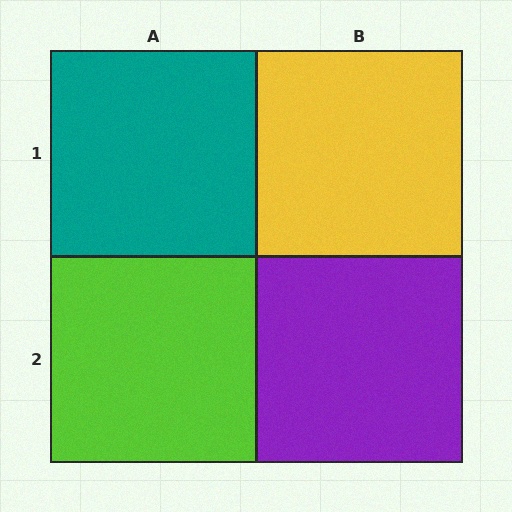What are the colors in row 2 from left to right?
Lime, purple.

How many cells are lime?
1 cell is lime.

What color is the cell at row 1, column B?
Yellow.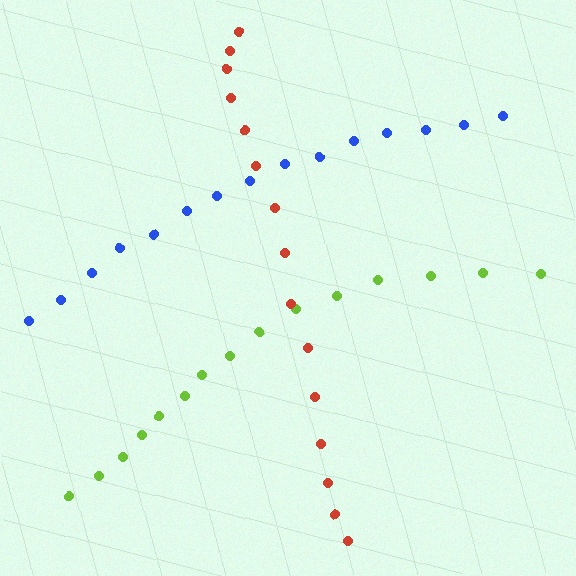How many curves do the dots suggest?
There are 3 distinct paths.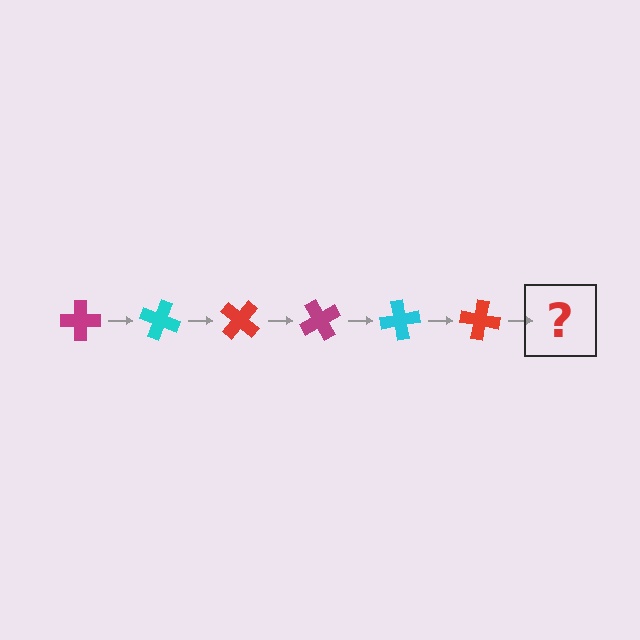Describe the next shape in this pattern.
It should be a magenta cross, rotated 120 degrees from the start.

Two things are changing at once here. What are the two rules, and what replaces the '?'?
The two rules are that it rotates 20 degrees each step and the color cycles through magenta, cyan, and red. The '?' should be a magenta cross, rotated 120 degrees from the start.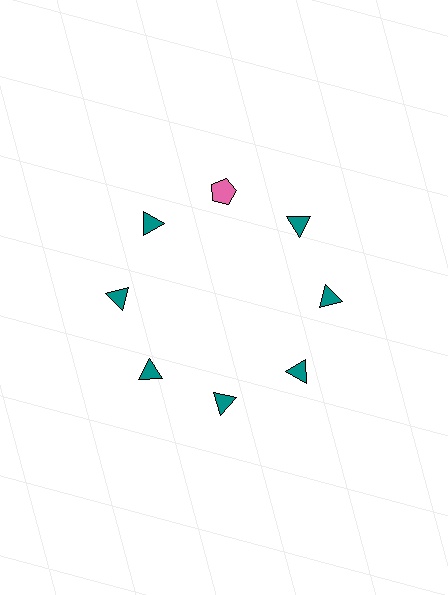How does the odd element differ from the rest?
It differs in both color (pink instead of teal) and shape (pentagon instead of triangle).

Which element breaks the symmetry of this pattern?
The pink pentagon at roughly the 12 o'clock position breaks the symmetry. All other shapes are teal triangles.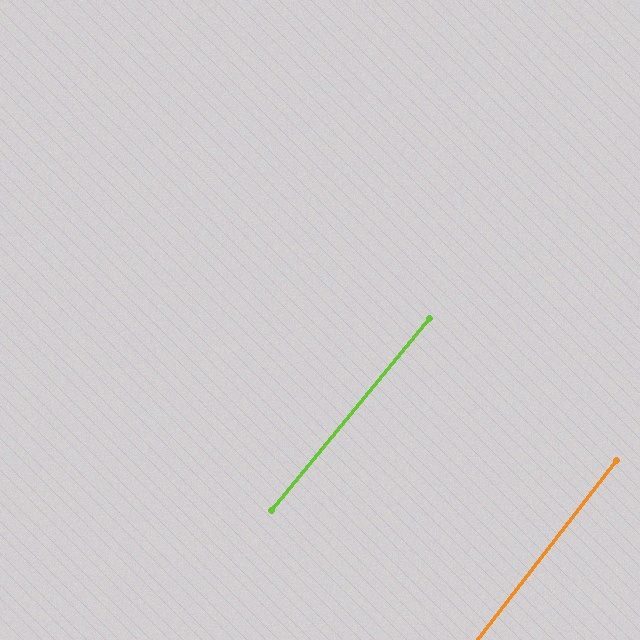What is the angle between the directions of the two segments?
Approximately 2 degrees.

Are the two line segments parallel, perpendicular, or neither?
Parallel — their directions differ by only 1.7°.